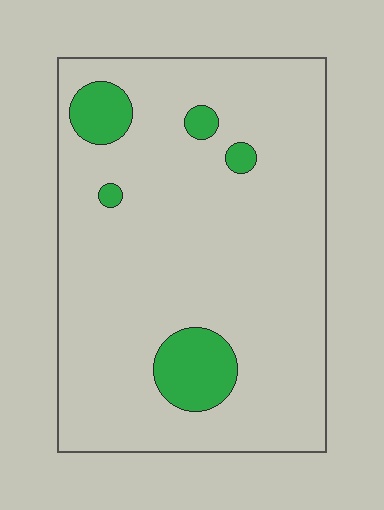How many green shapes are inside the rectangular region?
5.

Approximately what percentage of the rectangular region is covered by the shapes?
Approximately 10%.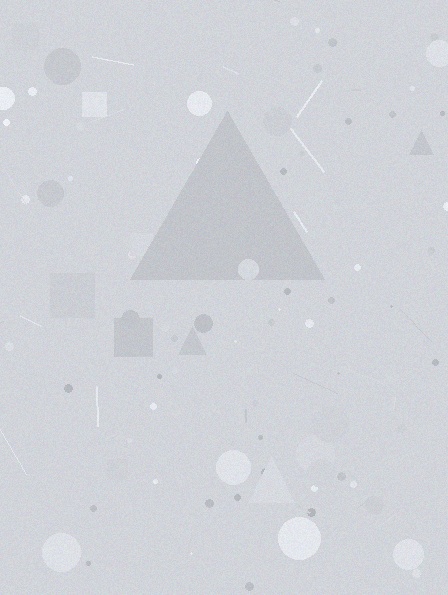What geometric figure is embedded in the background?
A triangle is embedded in the background.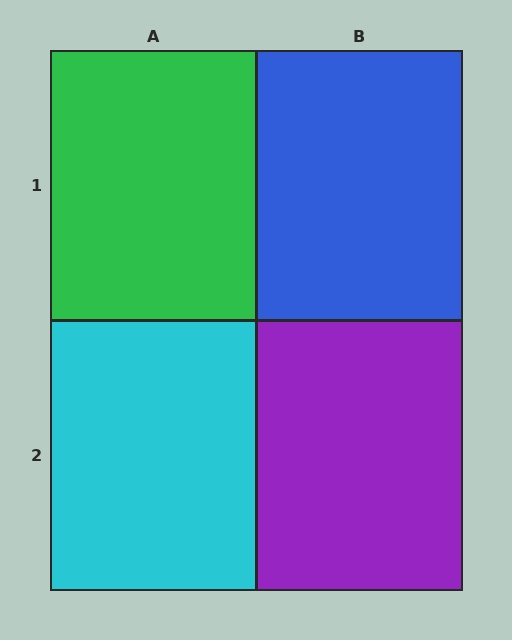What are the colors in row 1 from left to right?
Green, blue.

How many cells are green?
1 cell is green.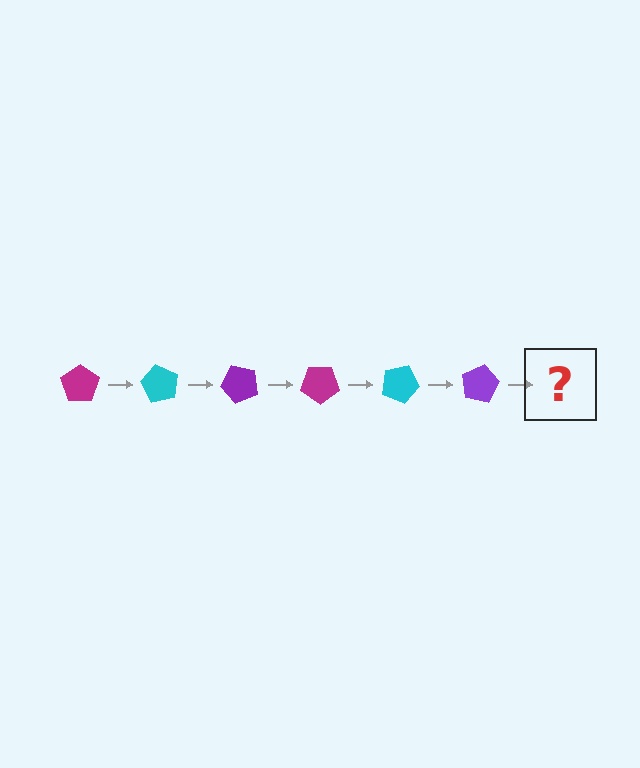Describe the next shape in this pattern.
It should be a magenta pentagon, rotated 360 degrees from the start.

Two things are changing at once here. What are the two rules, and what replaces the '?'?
The two rules are that it rotates 60 degrees each step and the color cycles through magenta, cyan, and purple. The '?' should be a magenta pentagon, rotated 360 degrees from the start.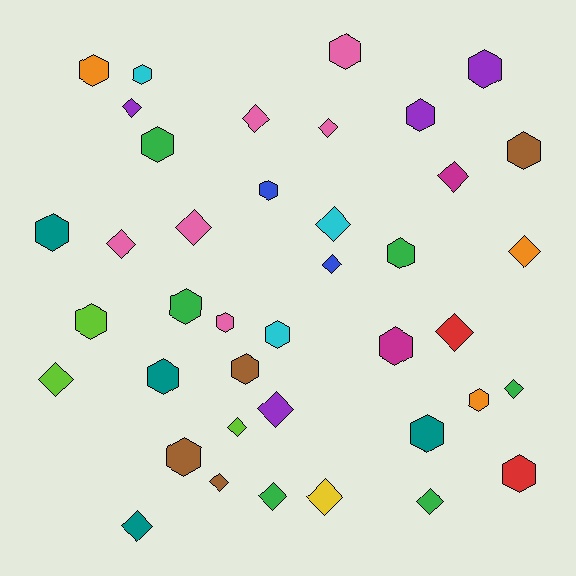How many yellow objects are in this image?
There is 1 yellow object.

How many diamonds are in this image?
There are 19 diamonds.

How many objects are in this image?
There are 40 objects.